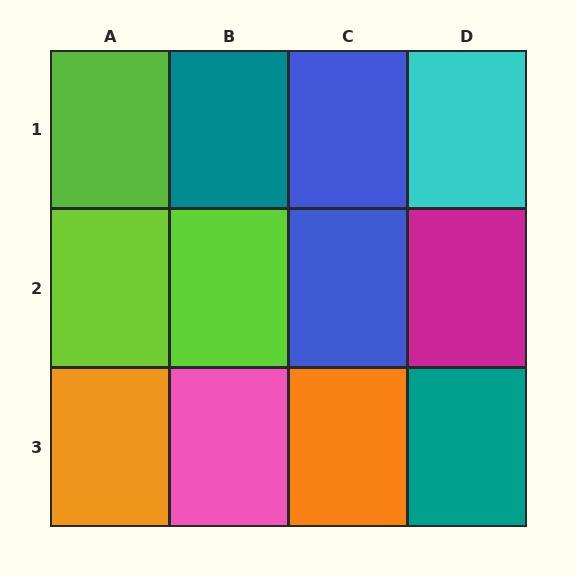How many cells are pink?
1 cell is pink.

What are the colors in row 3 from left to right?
Orange, pink, orange, teal.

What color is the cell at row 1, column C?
Blue.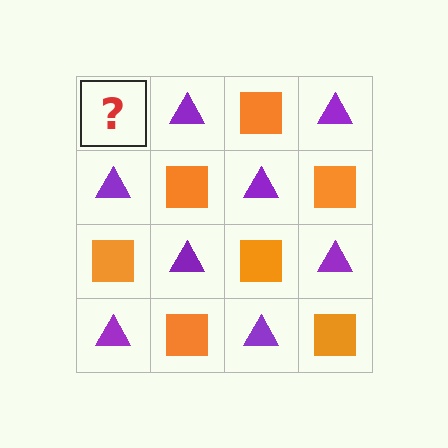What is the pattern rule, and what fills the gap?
The rule is that it alternates orange square and purple triangle in a checkerboard pattern. The gap should be filled with an orange square.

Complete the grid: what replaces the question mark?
The question mark should be replaced with an orange square.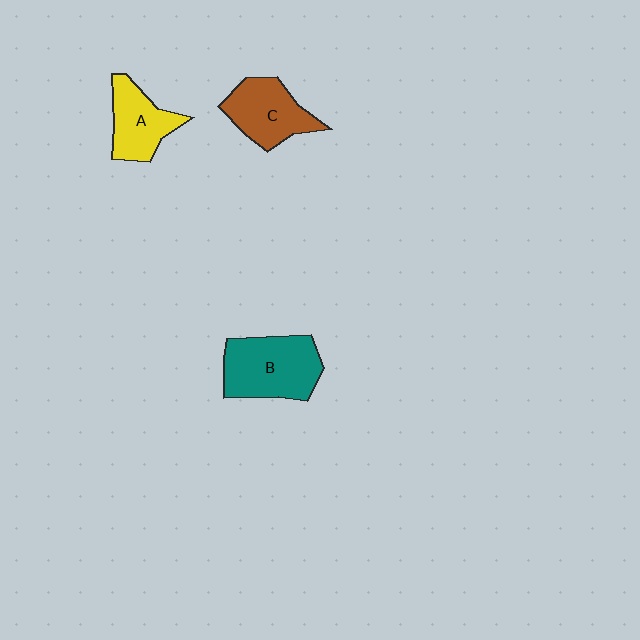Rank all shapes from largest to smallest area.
From largest to smallest: B (teal), C (brown), A (yellow).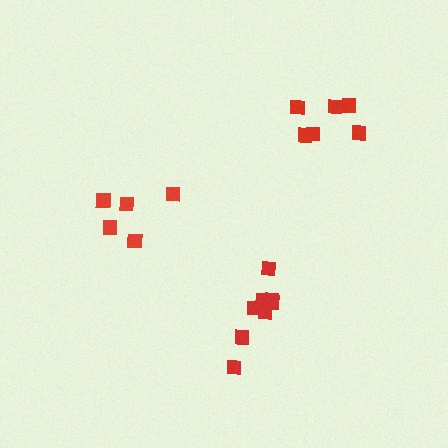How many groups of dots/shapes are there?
There are 3 groups.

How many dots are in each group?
Group 1: 6 dots, Group 2: 8 dots, Group 3: 5 dots (19 total).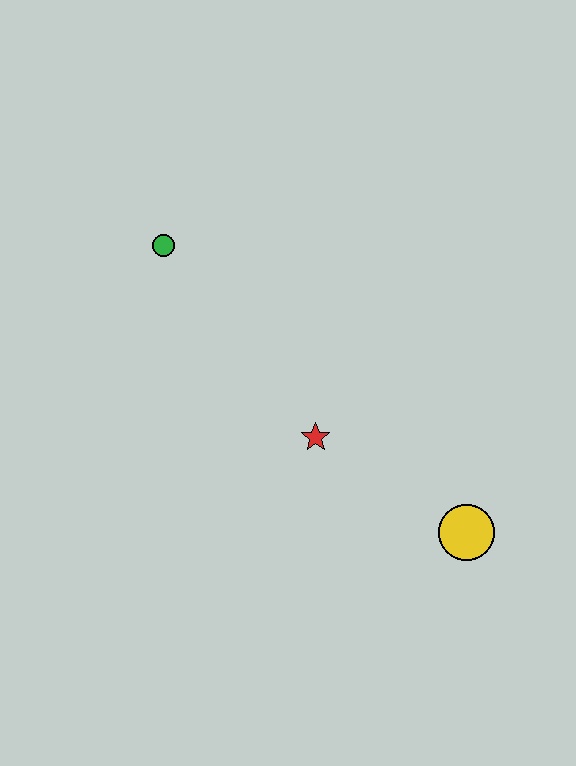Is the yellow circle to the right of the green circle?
Yes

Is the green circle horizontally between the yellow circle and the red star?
No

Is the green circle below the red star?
No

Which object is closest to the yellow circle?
The red star is closest to the yellow circle.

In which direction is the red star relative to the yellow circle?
The red star is to the left of the yellow circle.